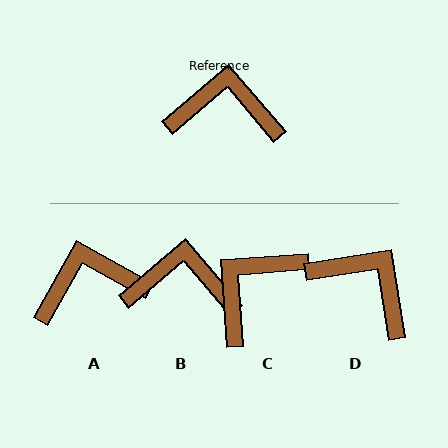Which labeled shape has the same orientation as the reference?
B.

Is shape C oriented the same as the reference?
No, it is off by about 54 degrees.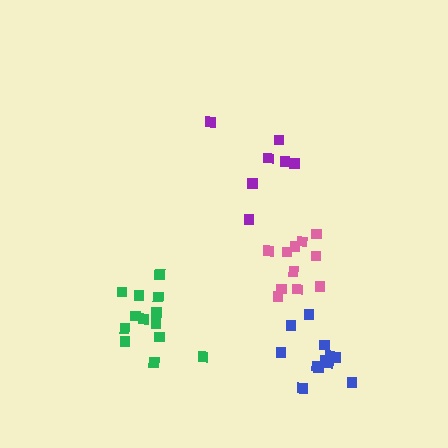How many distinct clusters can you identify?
There are 4 distinct clusters.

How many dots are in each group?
Group 1: 11 dots, Group 2: 12 dots, Group 3: 13 dots, Group 4: 7 dots (43 total).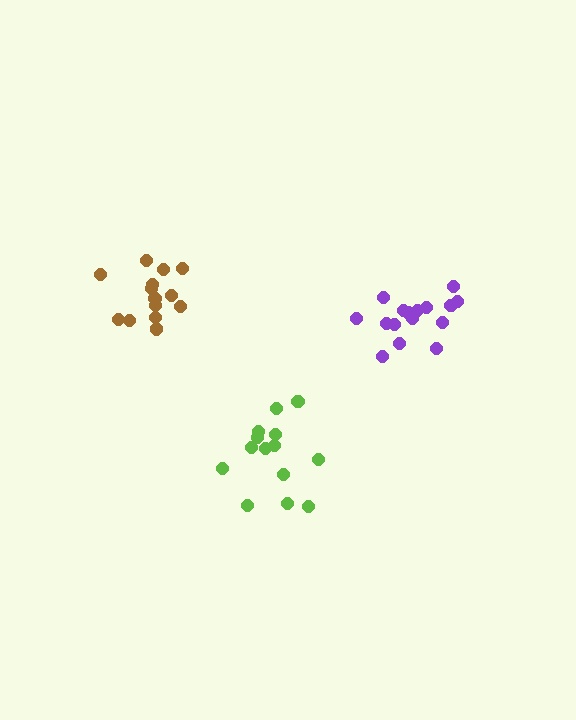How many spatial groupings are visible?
There are 3 spatial groupings.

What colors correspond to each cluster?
The clusters are colored: brown, purple, lime.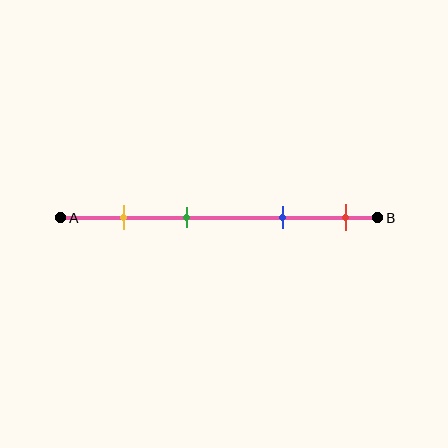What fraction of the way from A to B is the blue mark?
The blue mark is approximately 70% (0.7) of the way from A to B.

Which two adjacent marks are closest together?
The yellow and green marks are the closest adjacent pair.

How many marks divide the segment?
There are 4 marks dividing the segment.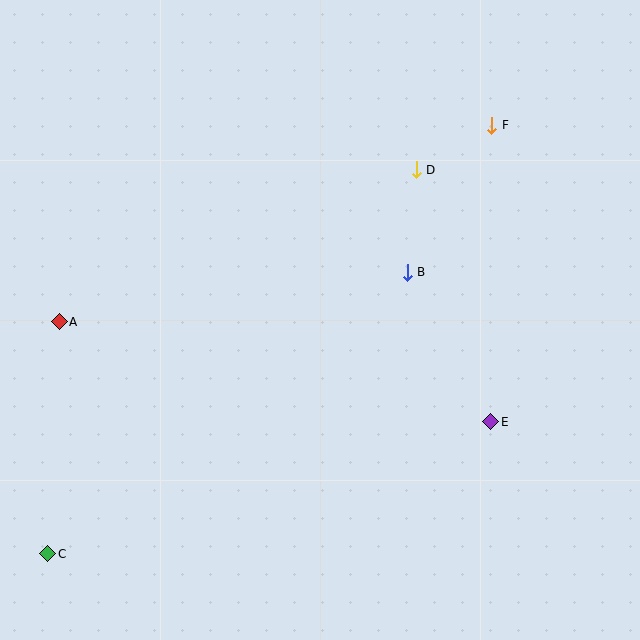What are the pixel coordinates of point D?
Point D is at (416, 170).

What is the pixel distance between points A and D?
The distance between A and D is 388 pixels.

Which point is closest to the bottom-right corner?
Point E is closest to the bottom-right corner.